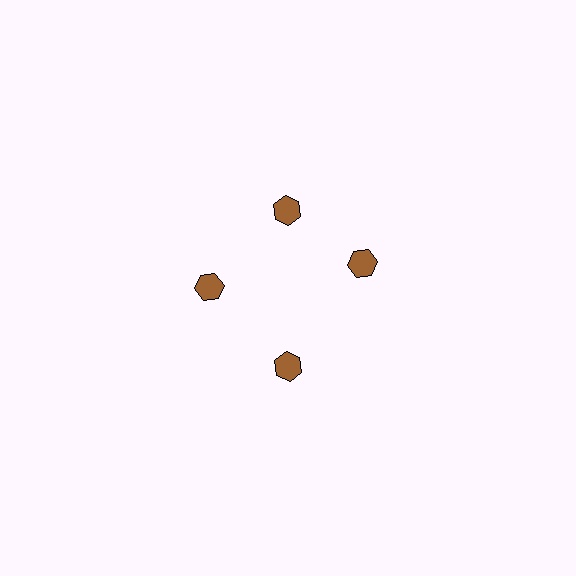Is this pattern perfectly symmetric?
No. The 4 brown hexagons are arranged in a ring, but one element near the 3 o'clock position is rotated out of alignment along the ring, breaking the 4-fold rotational symmetry.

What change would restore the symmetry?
The symmetry would be restored by rotating it back into even spacing with its neighbors so that all 4 hexagons sit at equal angles and equal distance from the center.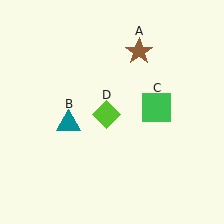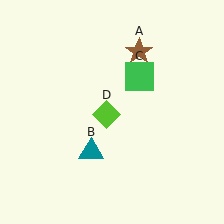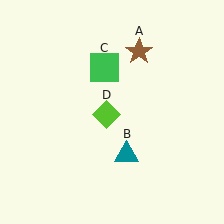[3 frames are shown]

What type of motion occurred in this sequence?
The teal triangle (object B), green square (object C) rotated counterclockwise around the center of the scene.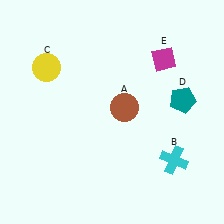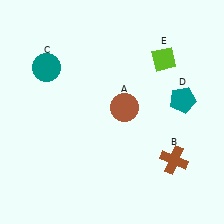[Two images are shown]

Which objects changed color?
B changed from cyan to brown. C changed from yellow to teal. E changed from magenta to lime.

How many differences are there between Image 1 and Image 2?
There are 3 differences between the two images.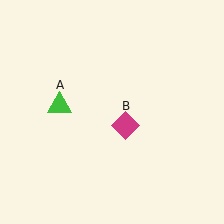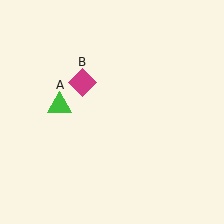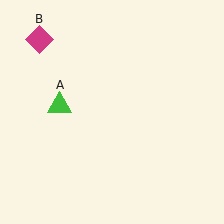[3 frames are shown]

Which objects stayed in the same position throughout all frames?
Green triangle (object A) remained stationary.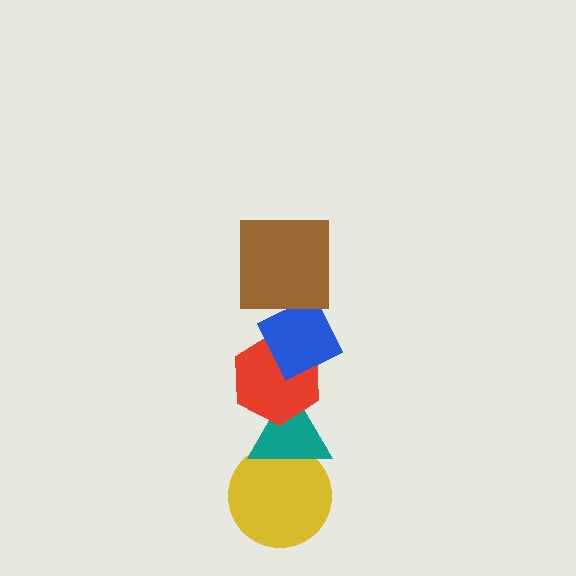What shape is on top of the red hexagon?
The blue diamond is on top of the red hexagon.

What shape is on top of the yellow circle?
The teal triangle is on top of the yellow circle.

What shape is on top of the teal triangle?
The red hexagon is on top of the teal triangle.